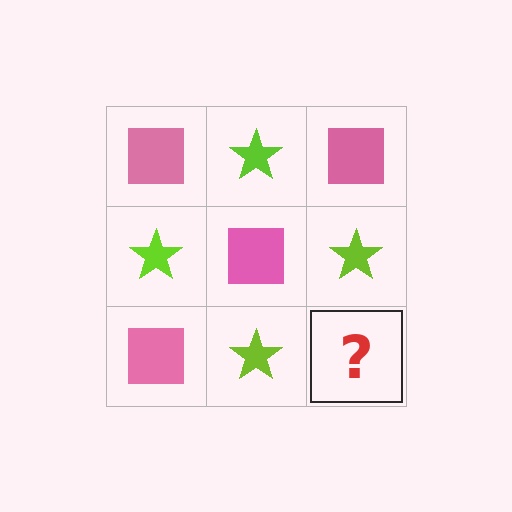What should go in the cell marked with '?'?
The missing cell should contain a pink square.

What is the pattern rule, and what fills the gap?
The rule is that it alternates pink square and lime star in a checkerboard pattern. The gap should be filled with a pink square.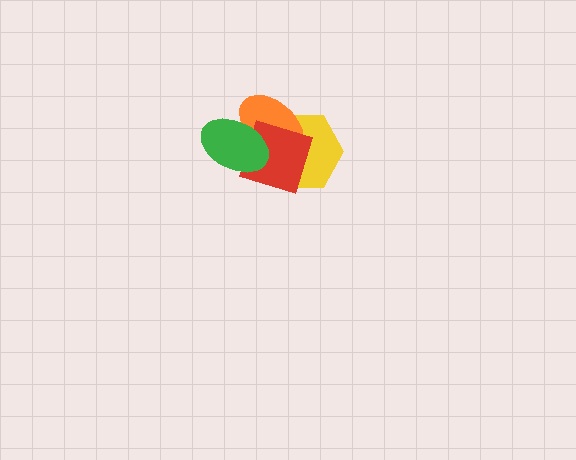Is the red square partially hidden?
Yes, it is partially covered by another shape.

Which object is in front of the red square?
The green ellipse is in front of the red square.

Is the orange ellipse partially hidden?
Yes, it is partially covered by another shape.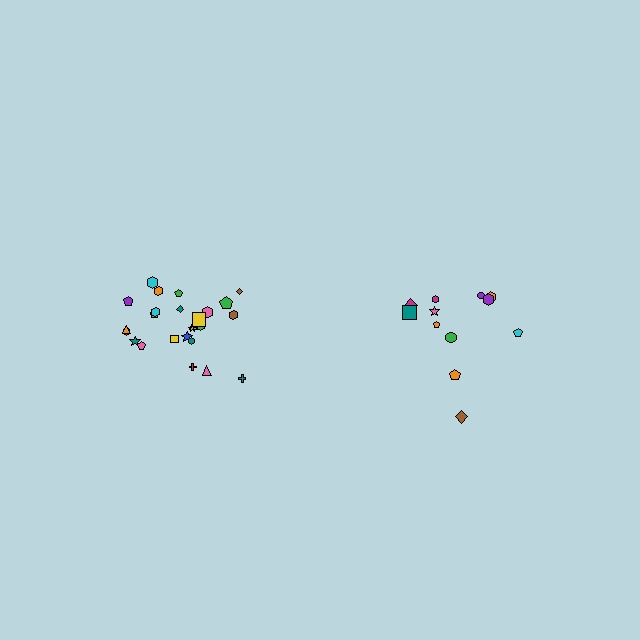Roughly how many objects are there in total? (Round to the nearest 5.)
Roughly 35 objects in total.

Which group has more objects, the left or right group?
The left group.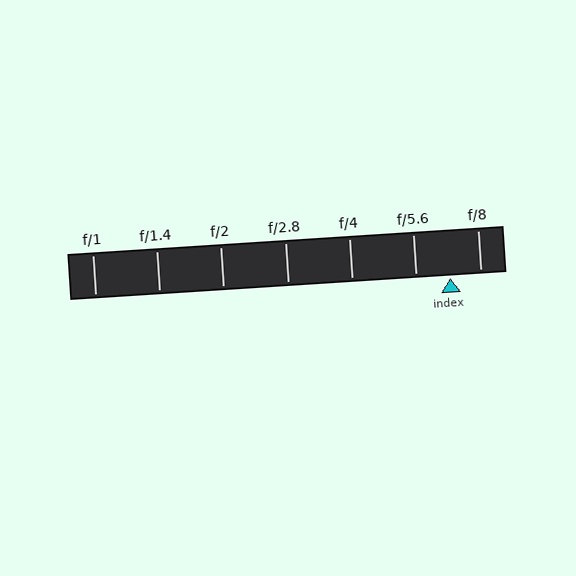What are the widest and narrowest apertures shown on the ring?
The widest aperture shown is f/1 and the narrowest is f/8.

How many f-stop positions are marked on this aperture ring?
There are 7 f-stop positions marked.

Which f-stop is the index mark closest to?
The index mark is closest to f/8.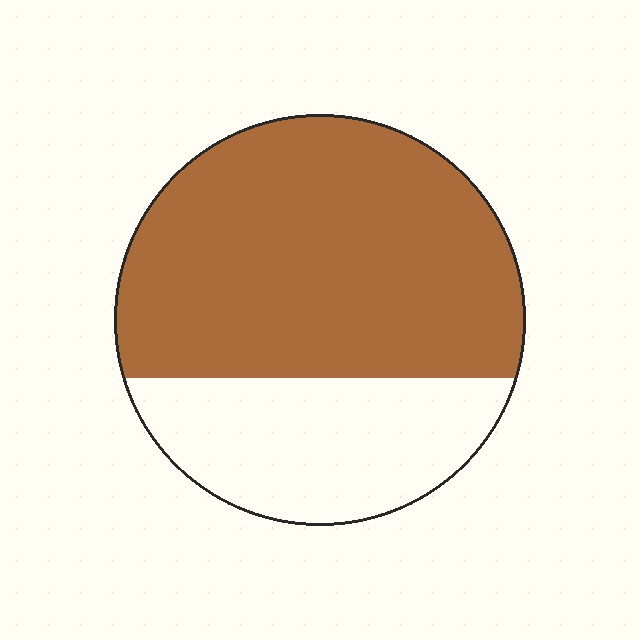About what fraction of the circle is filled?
About two thirds (2/3).